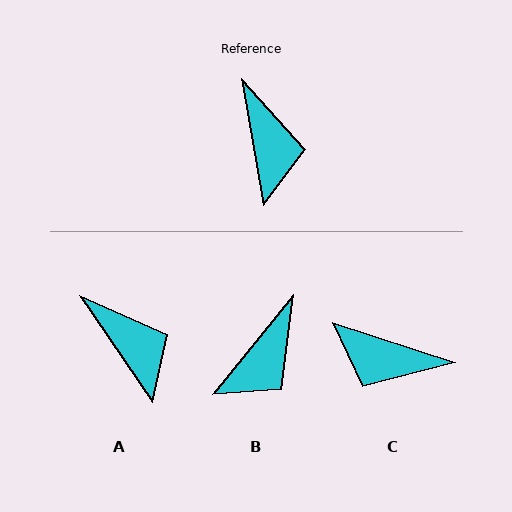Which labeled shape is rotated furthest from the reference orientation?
C, about 118 degrees away.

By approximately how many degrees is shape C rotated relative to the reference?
Approximately 118 degrees clockwise.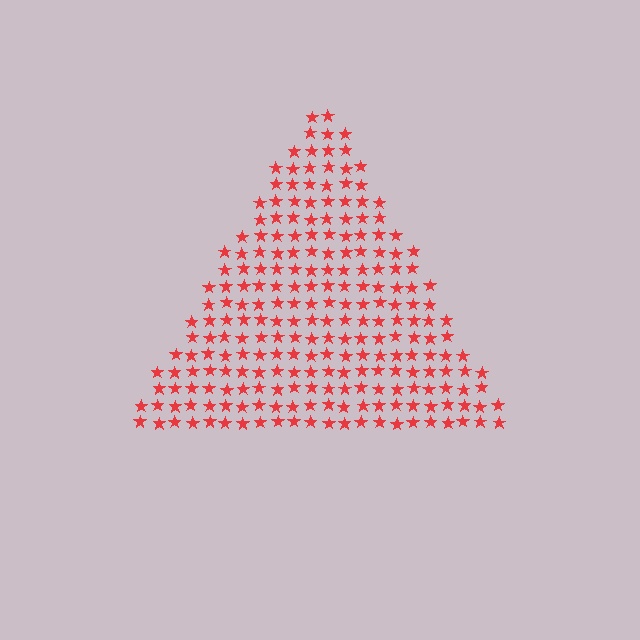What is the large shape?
The large shape is a triangle.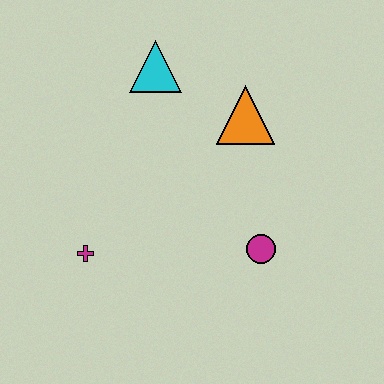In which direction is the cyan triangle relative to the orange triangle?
The cyan triangle is to the left of the orange triangle.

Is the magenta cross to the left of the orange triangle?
Yes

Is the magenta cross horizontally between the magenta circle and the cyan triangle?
No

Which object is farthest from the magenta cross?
The orange triangle is farthest from the magenta cross.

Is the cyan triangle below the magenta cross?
No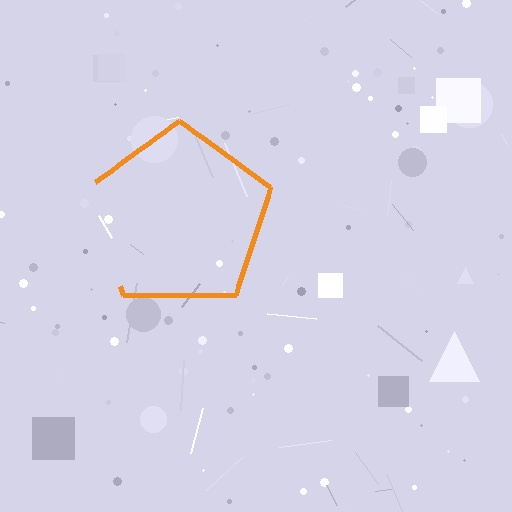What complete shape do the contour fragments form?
The contour fragments form a pentagon.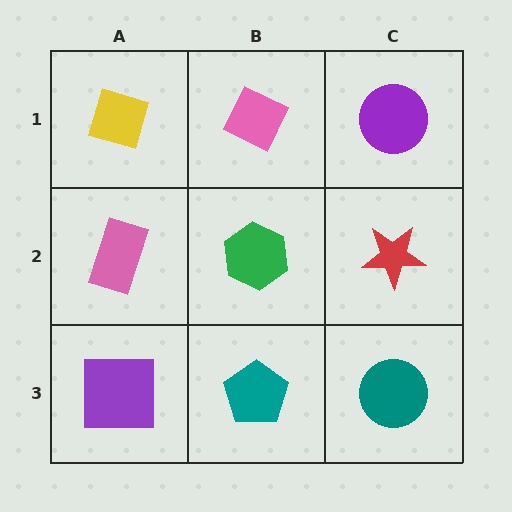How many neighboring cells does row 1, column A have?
2.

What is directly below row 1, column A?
A pink rectangle.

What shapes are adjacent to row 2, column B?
A pink diamond (row 1, column B), a teal pentagon (row 3, column B), a pink rectangle (row 2, column A), a red star (row 2, column C).